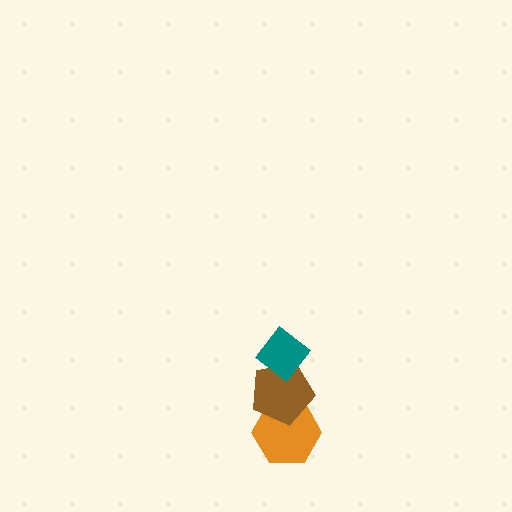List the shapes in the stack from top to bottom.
From top to bottom: the teal diamond, the brown pentagon, the orange hexagon.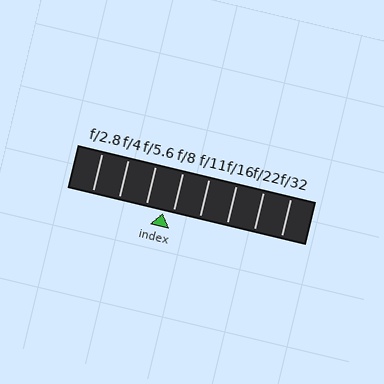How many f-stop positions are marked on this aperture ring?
There are 8 f-stop positions marked.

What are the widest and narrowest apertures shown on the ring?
The widest aperture shown is f/2.8 and the narrowest is f/32.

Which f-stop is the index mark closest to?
The index mark is closest to f/8.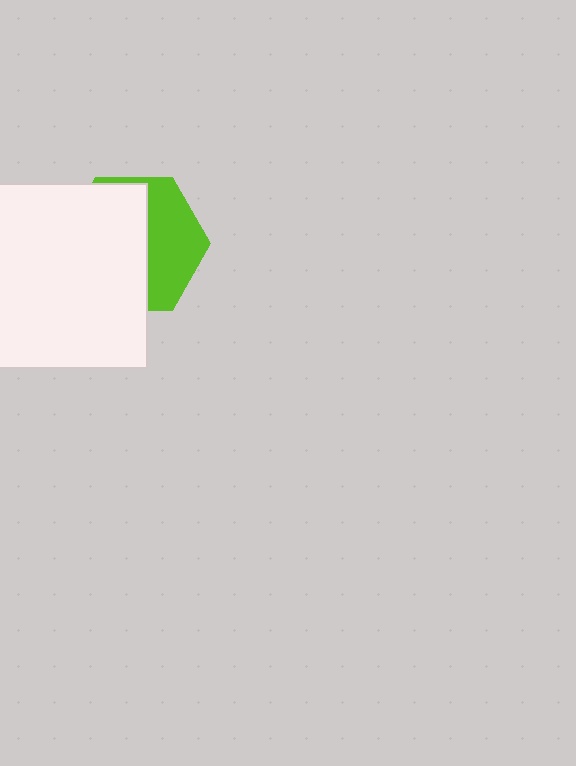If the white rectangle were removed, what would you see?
You would see the complete lime hexagon.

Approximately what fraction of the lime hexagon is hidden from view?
Roughly 60% of the lime hexagon is hidden behind the white rectangle.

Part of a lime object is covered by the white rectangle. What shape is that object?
It is a hexagon.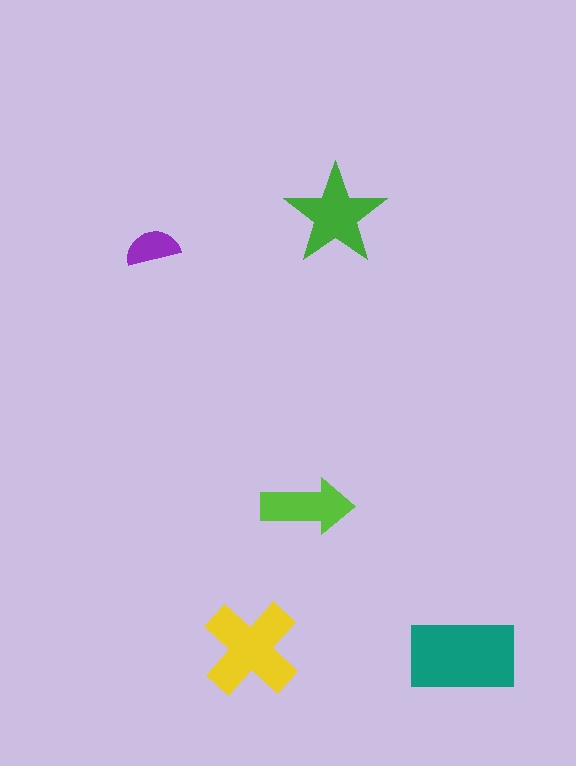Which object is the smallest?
The purple semicircle.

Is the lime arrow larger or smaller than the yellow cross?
Smaller.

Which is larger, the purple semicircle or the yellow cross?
The yellow cross.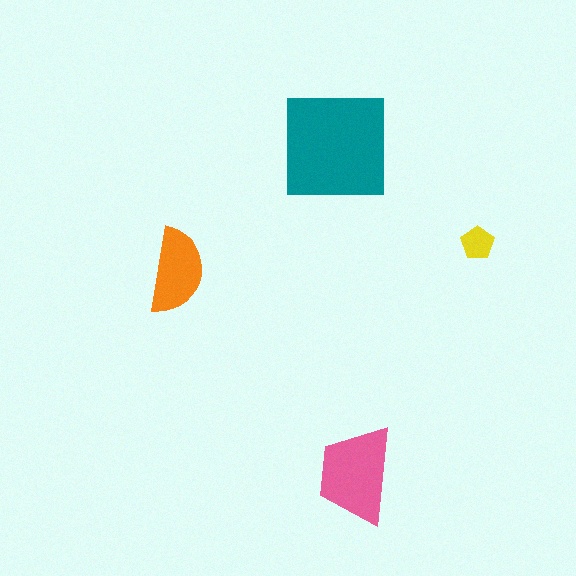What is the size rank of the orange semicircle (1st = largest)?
3rd.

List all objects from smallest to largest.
The yellow pentagon, the orange semicircle, the pink trapezoid, the teal square.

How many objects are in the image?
There are 4 objects in the image.